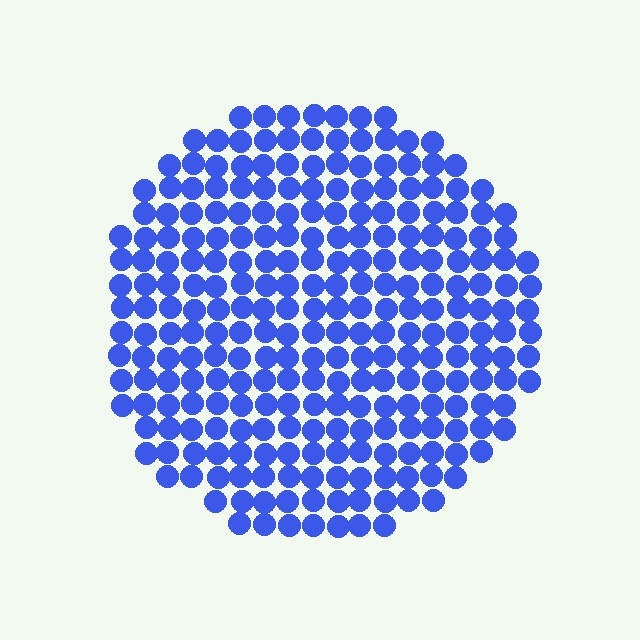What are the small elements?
The small elements are circles.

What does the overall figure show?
The overall figure shows a circle.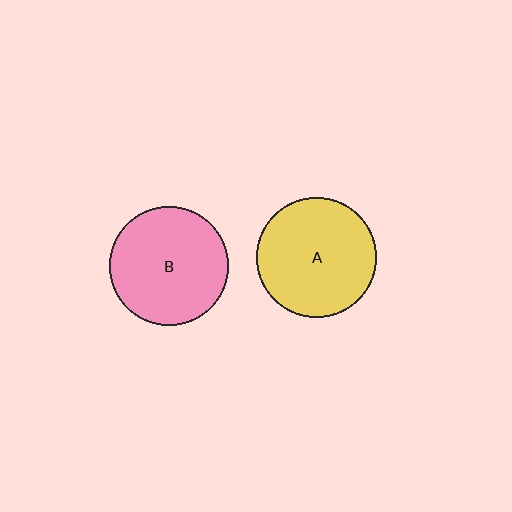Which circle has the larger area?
Circle A (yellow).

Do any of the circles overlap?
No, none of the circles overlap.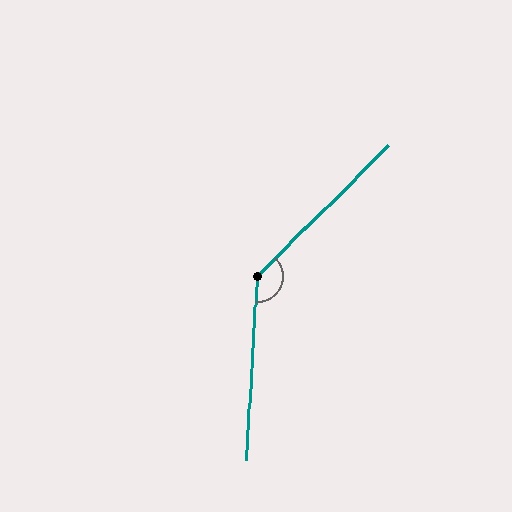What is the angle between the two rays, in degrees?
Approximately 138 degrees.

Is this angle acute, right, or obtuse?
It is obtuse.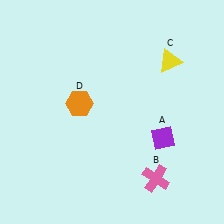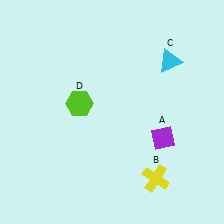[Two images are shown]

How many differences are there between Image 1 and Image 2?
There are 3 differences between the two images.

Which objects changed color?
B changed from pink to yellow. C changed from yellow to cyan. D changed from orange to lime.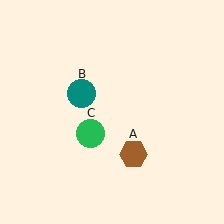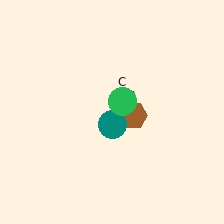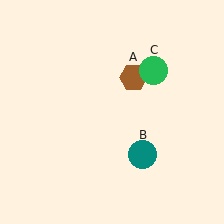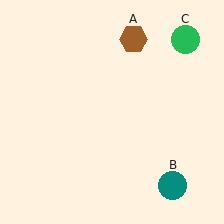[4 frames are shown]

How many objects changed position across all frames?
3 objects changed position: brown hexagon (object A), teal circle (object B), green circle (object C).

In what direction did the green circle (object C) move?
The green circle (object C) moved up and to the right.